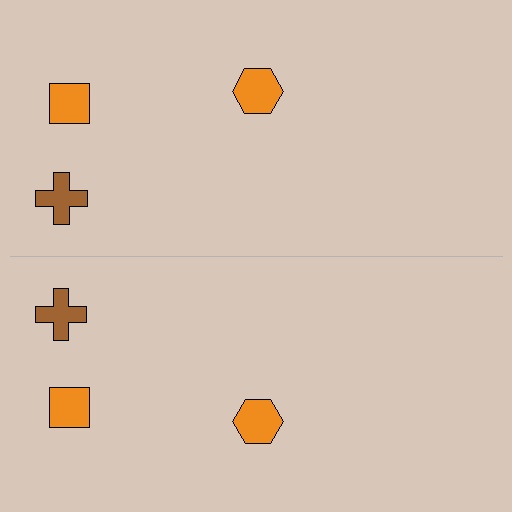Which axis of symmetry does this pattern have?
The pattern has a horizontal axis of symmetry running through the center of the image.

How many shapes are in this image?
There are 6 shapes in this image.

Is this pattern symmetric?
Yes, this pattern has bilateral (reflection) symmetry.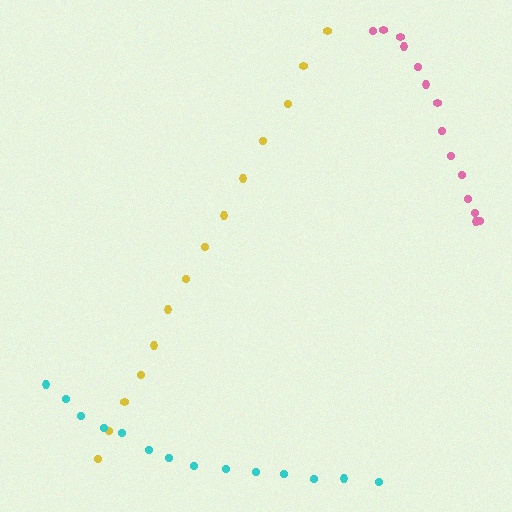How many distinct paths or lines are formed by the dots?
There are 3 distinct paths.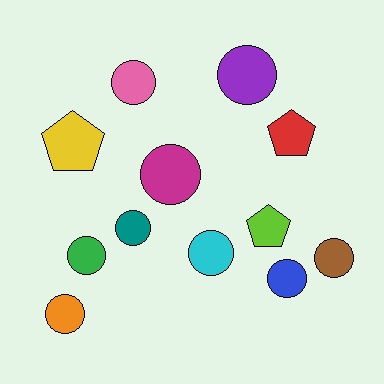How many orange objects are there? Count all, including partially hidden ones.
There is 1 orange object.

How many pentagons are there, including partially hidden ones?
There are 3 pentagons.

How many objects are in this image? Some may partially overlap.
There are 12 objects.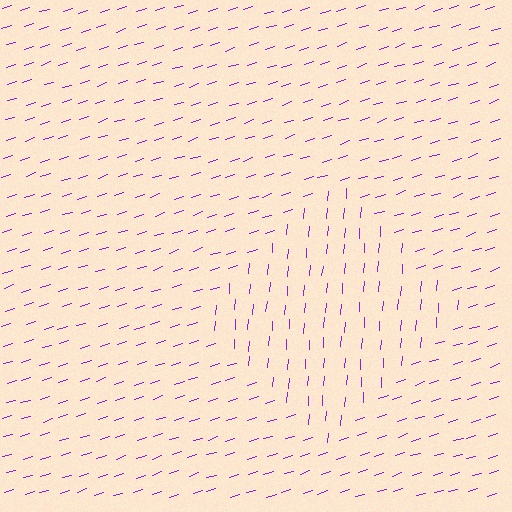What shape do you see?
I see a diamond.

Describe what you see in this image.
The image is filled with small purple line segments. A diamond region in the image has lines oriented differently from the surrounding lines, creating a visible texture boundary.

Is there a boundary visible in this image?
Yes, there is a texture boundary formed by a change in line orientation.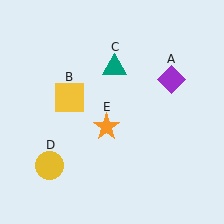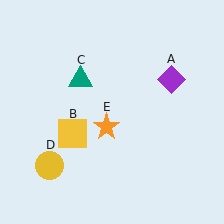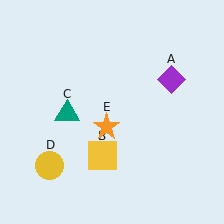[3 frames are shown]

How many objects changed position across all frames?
2 objects changed position: yellow square (object B), teal triangle (object C).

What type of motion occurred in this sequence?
The yellow square (object B), teal triangle (object C) rotated counterclockwise around the center of the scene.